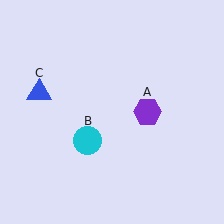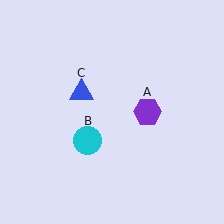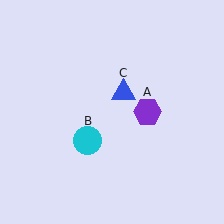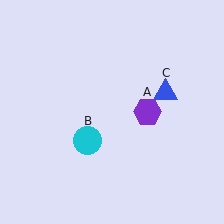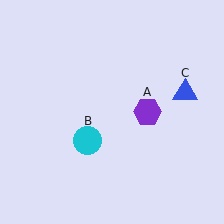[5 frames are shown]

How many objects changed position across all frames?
1 object changed position: blue triangle (object C).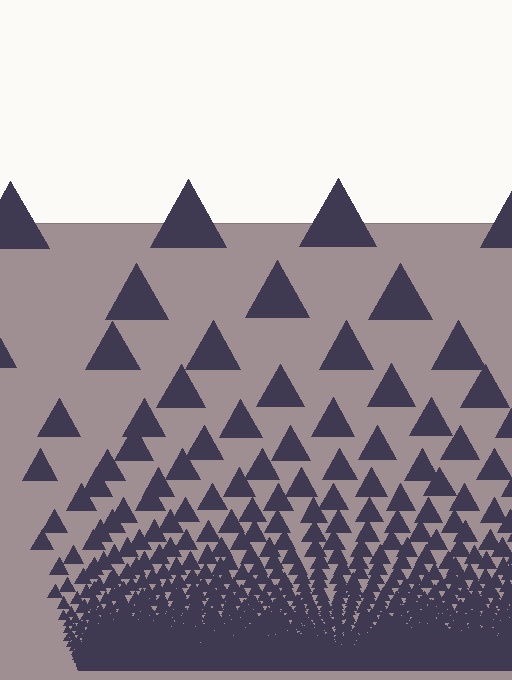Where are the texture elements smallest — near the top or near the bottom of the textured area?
Near the bottom.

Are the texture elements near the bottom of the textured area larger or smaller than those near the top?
Smaller. The gradient is inverted — elements near the bottom are smaller and denser.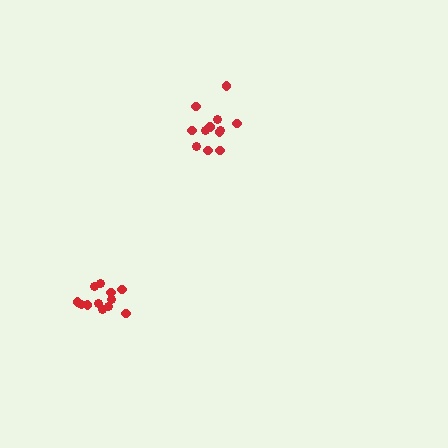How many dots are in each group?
Group 1: 12 dots, Group 2: 12 dots (24 total).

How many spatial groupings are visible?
There are 2 spatial groupings.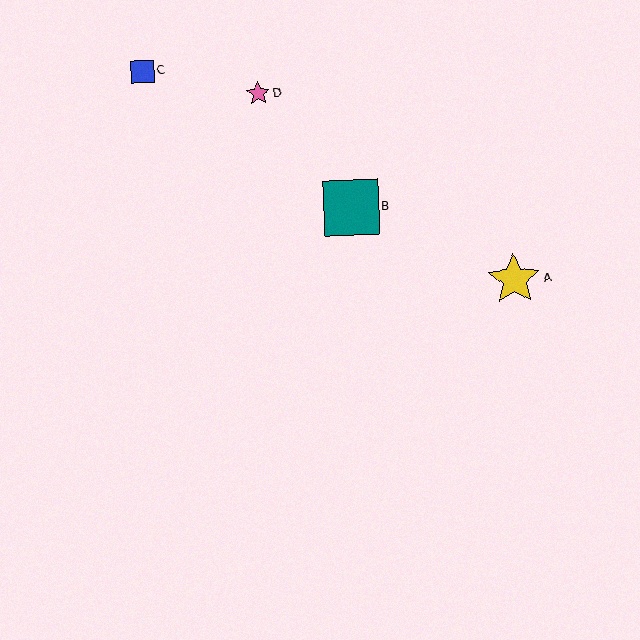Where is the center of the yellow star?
The center of the yellow star is at (514, 279).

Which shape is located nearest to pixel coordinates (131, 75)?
The blue square (labeled C) at (142, 72) is nearest to that location.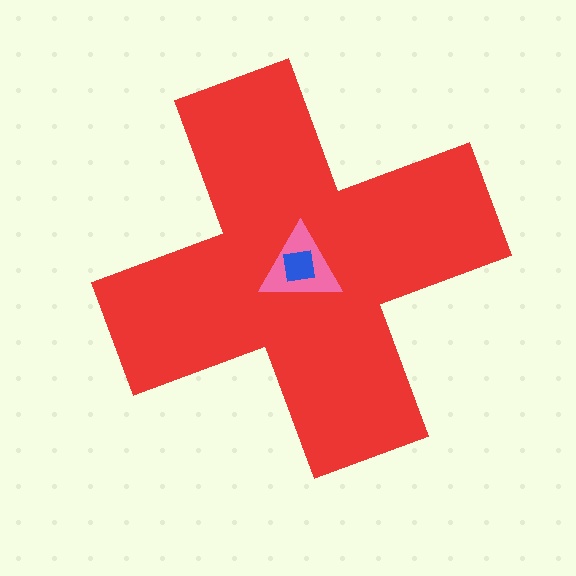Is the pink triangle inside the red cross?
Yes.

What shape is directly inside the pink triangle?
The blue square.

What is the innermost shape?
The blue square.